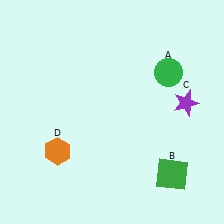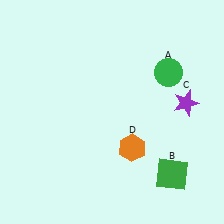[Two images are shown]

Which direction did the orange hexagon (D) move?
The orange hexagon (D) moved right.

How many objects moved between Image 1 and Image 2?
1 object moved between the two images.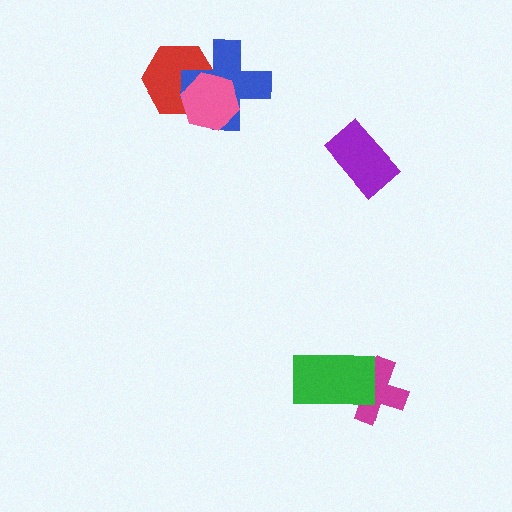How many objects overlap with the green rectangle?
1 object overlaps with the green rectangle.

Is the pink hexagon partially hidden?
No, no other shape covers it.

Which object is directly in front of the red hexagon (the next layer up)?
The blue cross is directly in front of the red hexagon.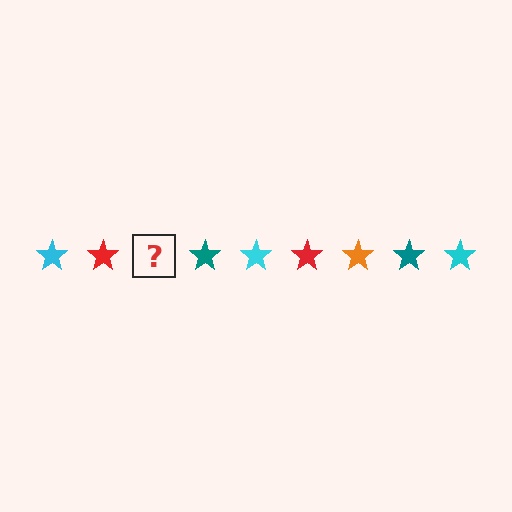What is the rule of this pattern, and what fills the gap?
The rule is that the pattern cycles through cyan, red, orange, teal stars. The gap should be filled with an orange star.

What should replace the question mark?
The question mark should be replaced with an orange star.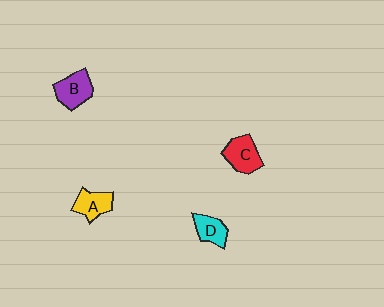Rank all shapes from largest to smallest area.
From largest to smallest: B (purple), C (red), A (yellow), D (cyan).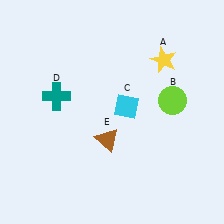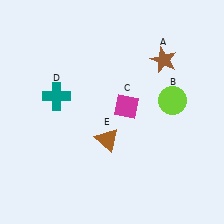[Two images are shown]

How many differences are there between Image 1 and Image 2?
There are 2 differences between the two images.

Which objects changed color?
A changed from yellow to brown. C changed from cyan to magenta.